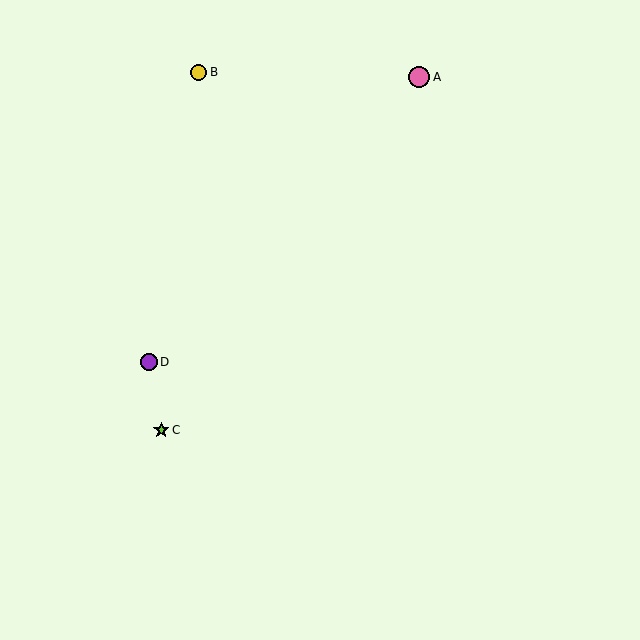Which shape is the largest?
The pink circle (labeled A) is the largest.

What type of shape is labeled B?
Shape B is a yellow circle.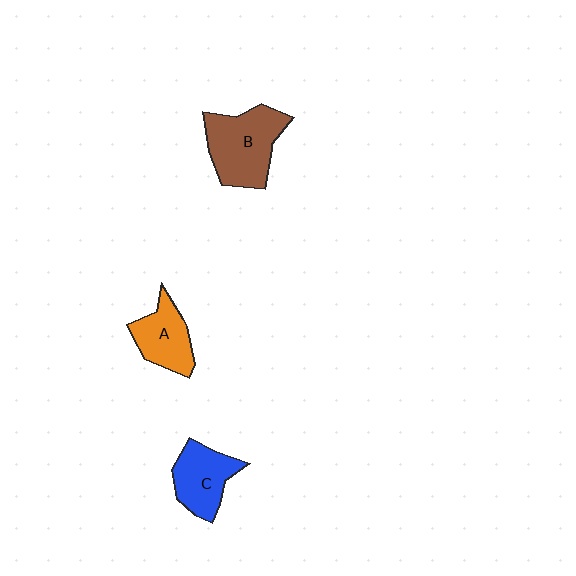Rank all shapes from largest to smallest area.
From largest to smallest: B (brown), C (blue), A (orange).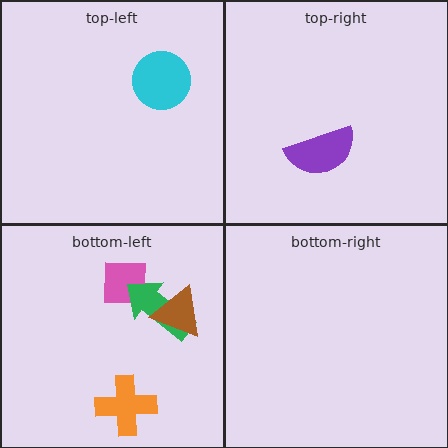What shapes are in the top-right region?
The purple semicircle.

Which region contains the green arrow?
The bottom-left region.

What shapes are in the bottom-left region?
The pink square, the green arrow, the brown triangle, the orange cross.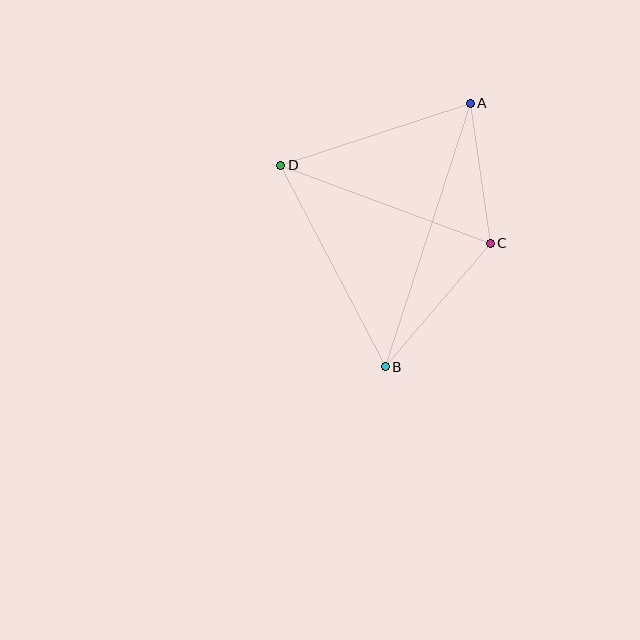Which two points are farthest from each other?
Points A and B are farthest from each other.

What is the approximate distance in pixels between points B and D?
The distance between B and D is approximately 227 pixels.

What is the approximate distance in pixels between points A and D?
The distance between A and D is approximately 199 pixels.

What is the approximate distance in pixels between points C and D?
The distance between C and D is approximately 223 pixels.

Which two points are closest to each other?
Points A and C are closest to each other.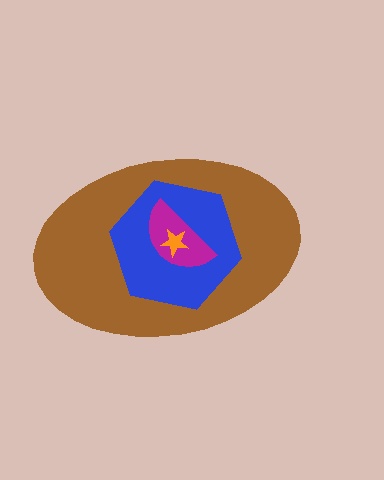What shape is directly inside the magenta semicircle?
The orange star.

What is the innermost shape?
The orange star.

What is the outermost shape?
The brown ellipse.